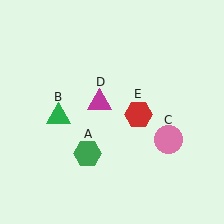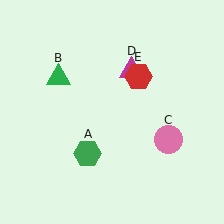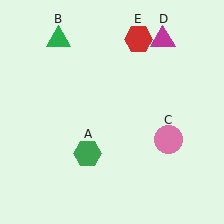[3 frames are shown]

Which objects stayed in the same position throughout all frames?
Green hexagon (object A) and pink circle (object C) remained stationary.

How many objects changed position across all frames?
3 objects changed position: green triangle (object B), magenta triangle (object D), red hexagon (object E).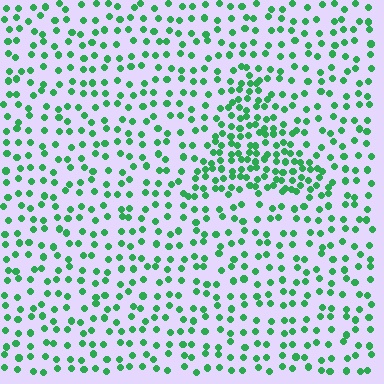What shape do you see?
I see a triangle.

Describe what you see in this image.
The image contains small green elements arranged at two different densities. A triangle-shaped region is visible where the elements are more densely packed than the surrounding area.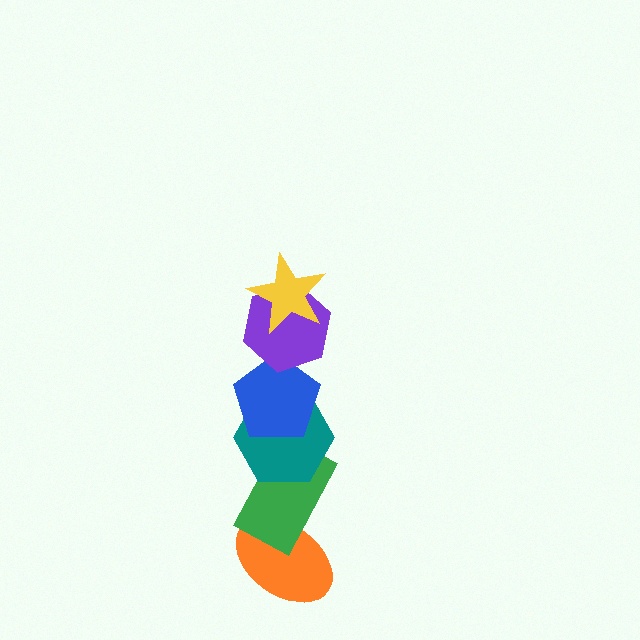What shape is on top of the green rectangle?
The teal hexagon is on top of the green rectangle.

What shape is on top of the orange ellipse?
The green rectangle is on top of the orange ellipse.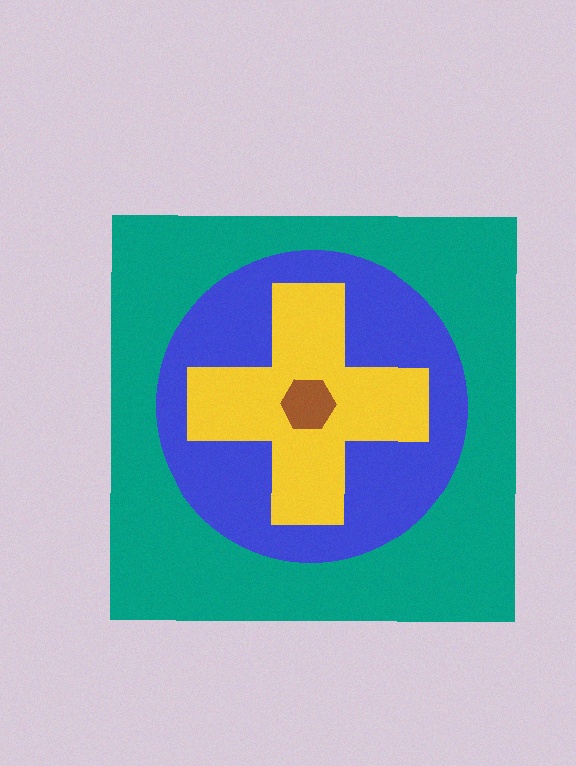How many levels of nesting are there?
4.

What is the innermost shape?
The brown hexagon.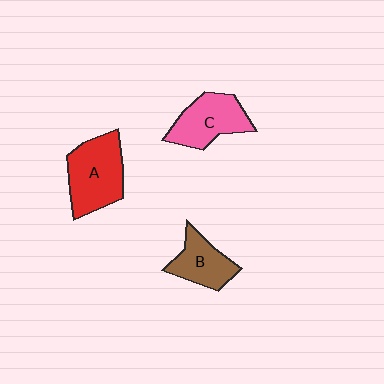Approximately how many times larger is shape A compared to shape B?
Approximately 1.5 times.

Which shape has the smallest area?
Shape B (brown).